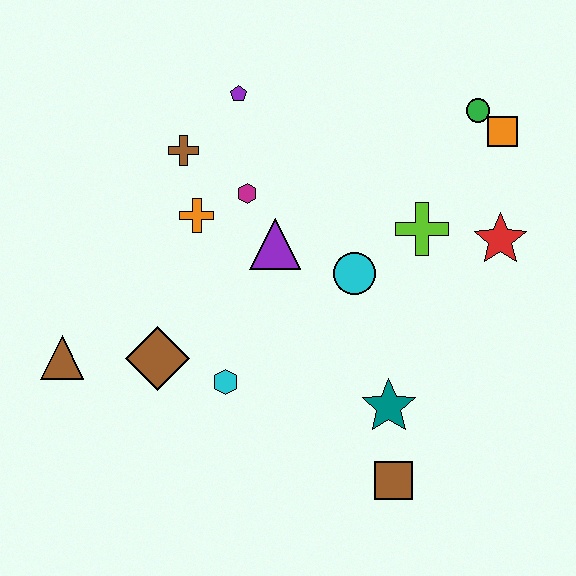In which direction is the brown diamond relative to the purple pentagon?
The brown diamond is below the purple pentagon.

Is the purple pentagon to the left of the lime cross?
Yes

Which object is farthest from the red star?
The brown triangle is farthest from the red star.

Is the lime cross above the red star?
Yes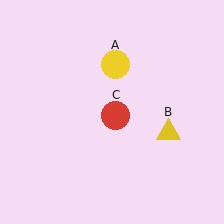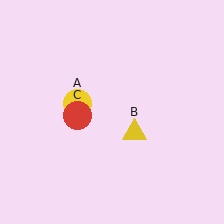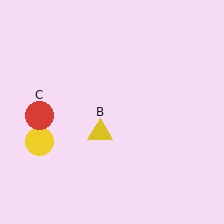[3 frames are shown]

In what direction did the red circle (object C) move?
The red circle (object C) moved left.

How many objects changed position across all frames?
3 objects changed position: yellow circle (object A), yellow triangle (object B), red circle (object C).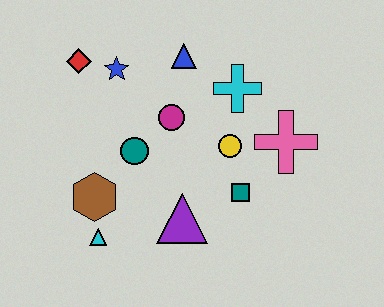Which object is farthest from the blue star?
The pink cross is farthest from the blue star.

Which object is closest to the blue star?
The red diamond is closest to the blue star.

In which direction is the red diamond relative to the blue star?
The red diamond is to the left of the blue star.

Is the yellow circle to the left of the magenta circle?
No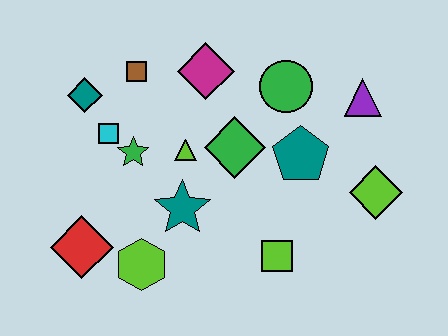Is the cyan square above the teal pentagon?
Yes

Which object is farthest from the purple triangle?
The red diamond is farthest from the purple triangle.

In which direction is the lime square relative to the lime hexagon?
The lime square is to the right of the lime hexagon.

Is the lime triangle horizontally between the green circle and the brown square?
Yes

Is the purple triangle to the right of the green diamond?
Yes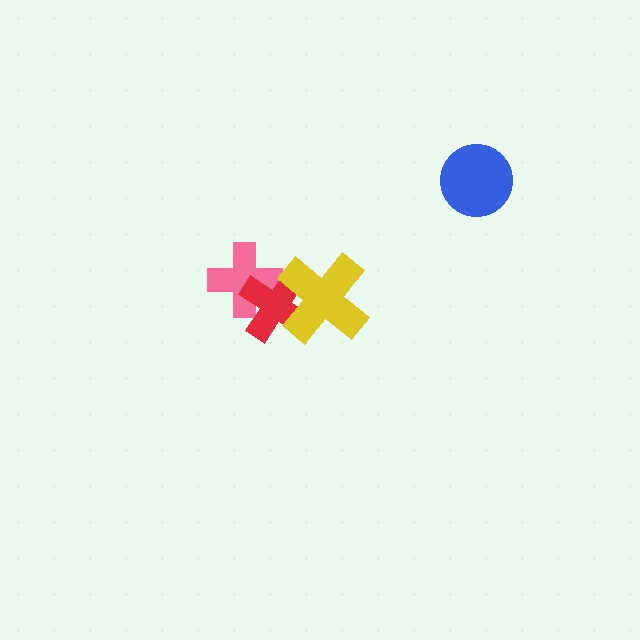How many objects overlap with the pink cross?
1 object overlaps with the pink cross.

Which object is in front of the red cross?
The yellow cross is in front of the red cross.